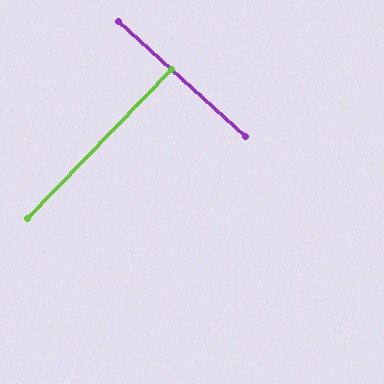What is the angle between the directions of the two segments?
Approximately 88 degrees.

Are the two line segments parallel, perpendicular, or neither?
Perpendicular — they meet at approximately 88°.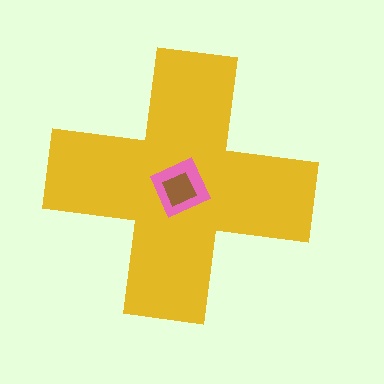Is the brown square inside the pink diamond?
Yes.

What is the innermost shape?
The brown square.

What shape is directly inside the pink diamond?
The brown square.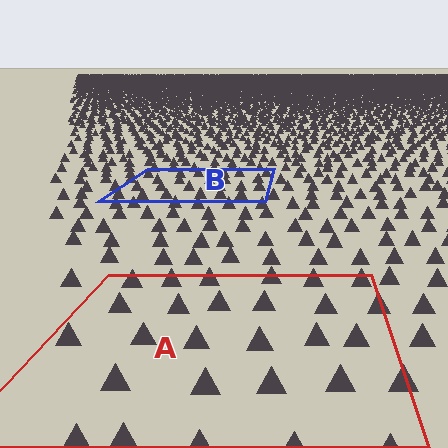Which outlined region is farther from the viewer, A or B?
Region B is farther from the viewer — the texture elements inside it appear smaller and more densely packed.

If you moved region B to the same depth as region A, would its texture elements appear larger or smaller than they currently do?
They would appear larger. At a closer depth, the same texture elements are projected at a bigger on-screen size.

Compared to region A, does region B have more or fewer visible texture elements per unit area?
Region B has more texture elements per unit area — they are packed more densely because it is farther away.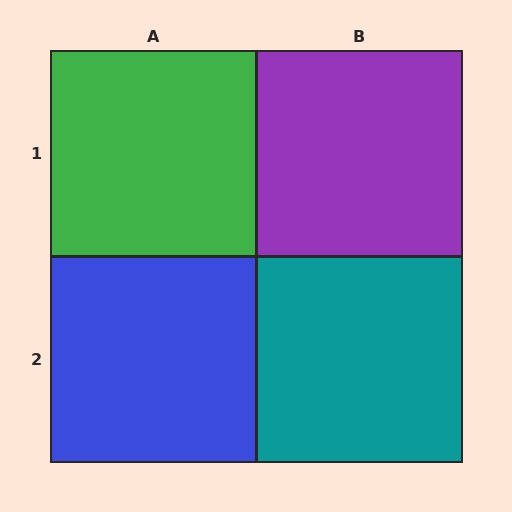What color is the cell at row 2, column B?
Teal.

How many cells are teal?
1 cell is teal.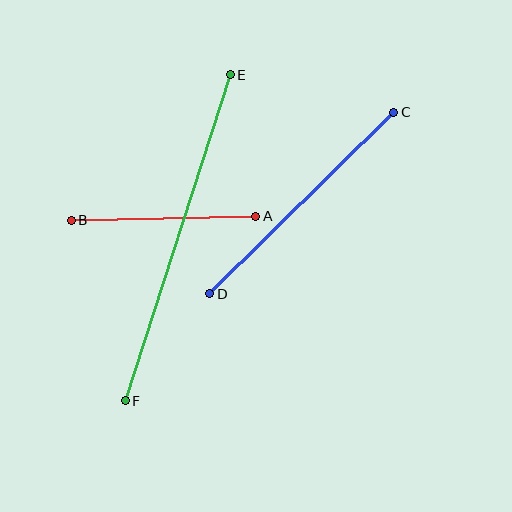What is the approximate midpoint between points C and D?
The midpoint is at approximately (302, 203) pixels.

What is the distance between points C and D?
The distance is approximately 258 pixels.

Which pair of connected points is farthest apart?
Points E and F are farthest apart.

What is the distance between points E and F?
The distance is approximately 342 pixels.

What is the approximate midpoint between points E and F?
The midpoint is at approximately (178, 238) pixels.